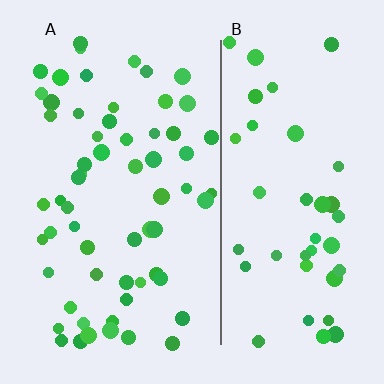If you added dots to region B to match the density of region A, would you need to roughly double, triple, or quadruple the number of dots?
Approximately double.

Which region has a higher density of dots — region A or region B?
A (the left).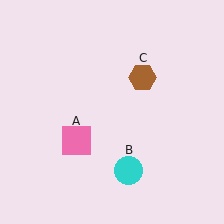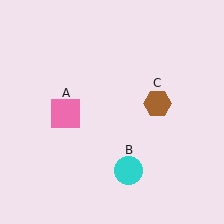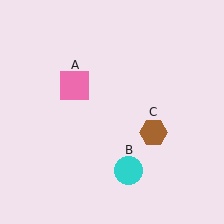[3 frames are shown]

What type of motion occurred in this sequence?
The pink square (object A), brown hexagon (object C) rotated clockwise around the center of the scene.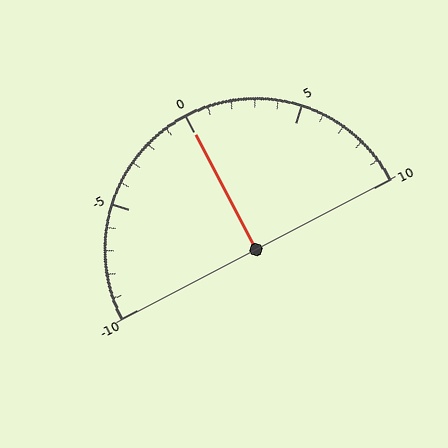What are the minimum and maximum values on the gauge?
The gauge ranges from -10 to 10.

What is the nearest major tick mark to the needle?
The nearest major tick mark is 0.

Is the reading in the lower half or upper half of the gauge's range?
The reading is in the upper half of the range (-10 to 10).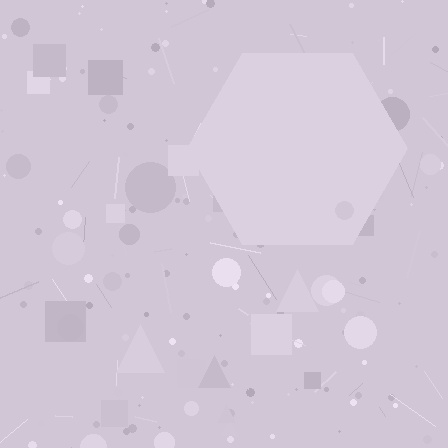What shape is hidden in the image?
A hexagon is hidden in the image.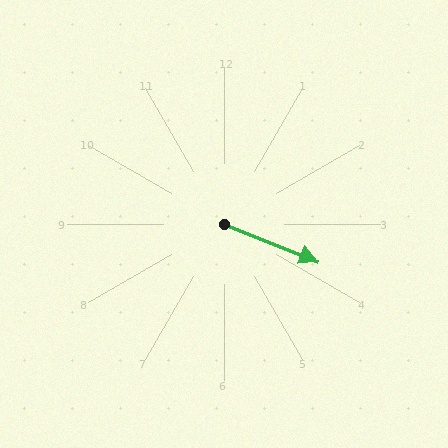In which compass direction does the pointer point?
East.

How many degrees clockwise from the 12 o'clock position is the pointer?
Approximately 112 degrees.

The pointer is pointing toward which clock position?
Roughly 4 o'clock.